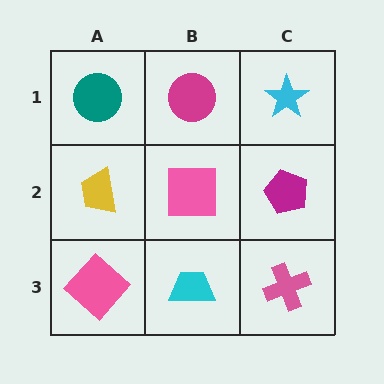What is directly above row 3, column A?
A yellow trapezoid.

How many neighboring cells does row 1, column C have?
2.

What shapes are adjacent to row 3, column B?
A pink square (row 2, column B), a pink diamond (row 3, column A), a pink cross (row 3, column C).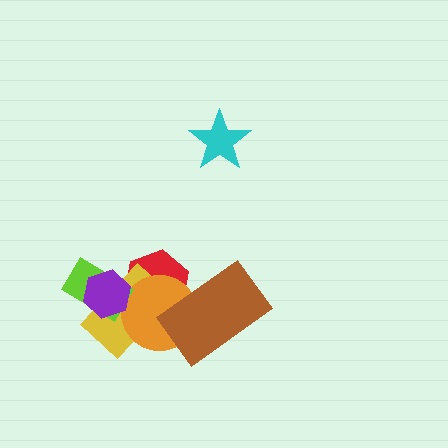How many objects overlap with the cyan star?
0 objects overlap with the cyan star.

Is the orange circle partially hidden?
Yes, it is partially covered by another shape.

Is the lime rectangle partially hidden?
Yes, it is partially covered by another shape.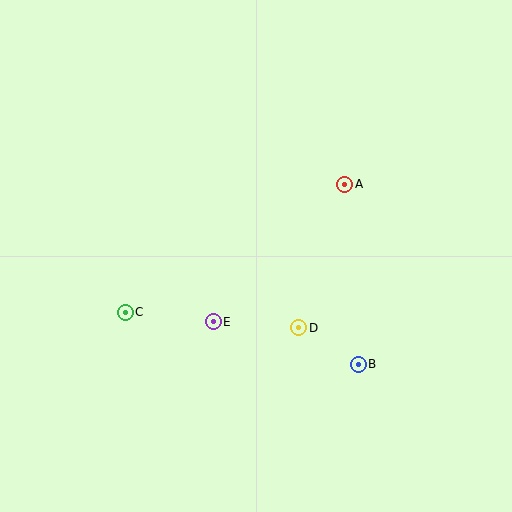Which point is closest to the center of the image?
Point E at (213, 322) is closest to the center.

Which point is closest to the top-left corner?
Point C is closest to the top-left corner.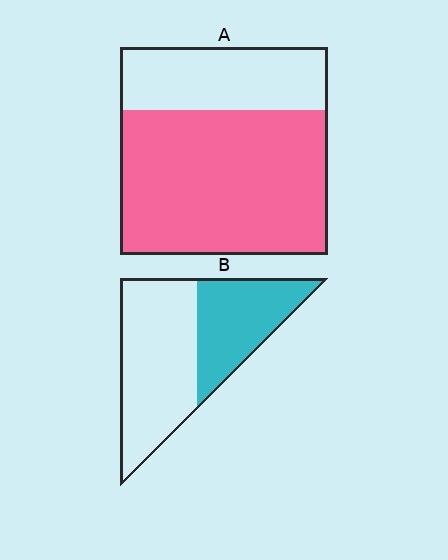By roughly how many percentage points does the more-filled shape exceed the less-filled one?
By roughly 30 percentage points (A over B).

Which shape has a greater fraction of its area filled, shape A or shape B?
Shape A.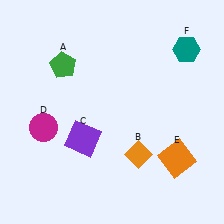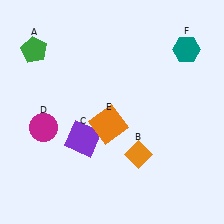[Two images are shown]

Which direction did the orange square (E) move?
The orange square (E) moved left.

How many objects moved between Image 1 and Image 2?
2 objects moved between the two images.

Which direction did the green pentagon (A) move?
The green pentagon (A) moved left.